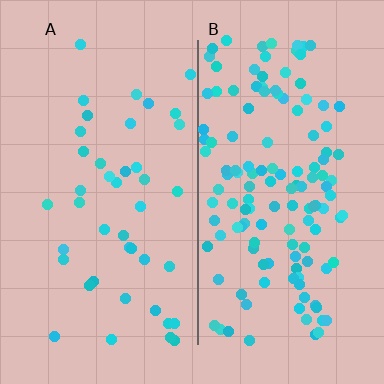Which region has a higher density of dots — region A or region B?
B (the right).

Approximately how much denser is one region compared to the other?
Approximately 3.2× — region B over region A.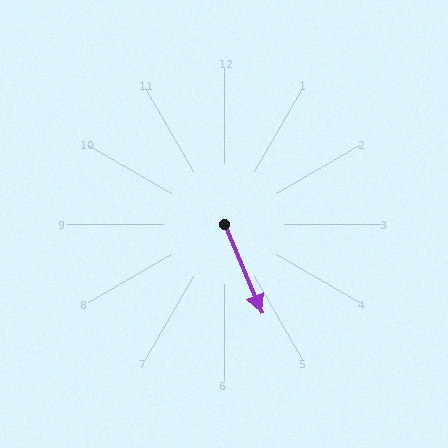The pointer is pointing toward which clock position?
Roughly 5 o'clock.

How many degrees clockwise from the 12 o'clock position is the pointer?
Approximately 157 degrees.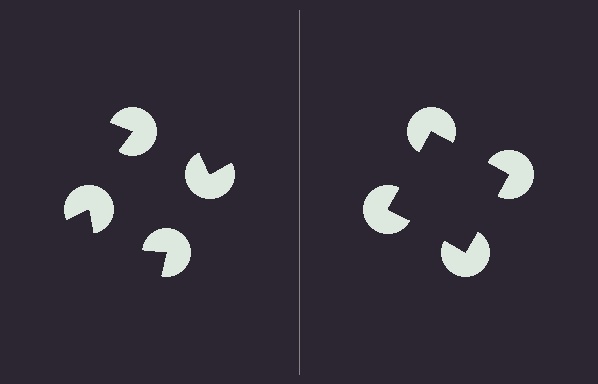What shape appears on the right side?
An illusory square.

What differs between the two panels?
The pac-man discs are positioned identically on both sides; only the wedge orientations differ. On the right they align to a square; on the left they are misaligned.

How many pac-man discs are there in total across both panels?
8 — 4 on each side.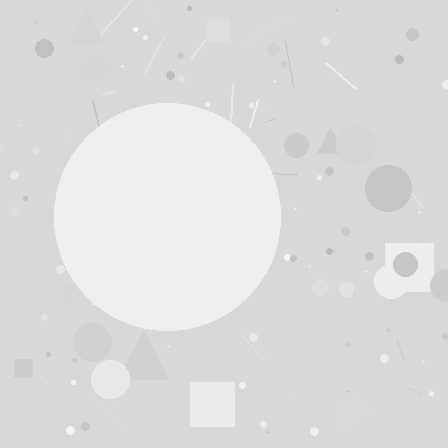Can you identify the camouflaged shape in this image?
The camouflaged shape is a circle.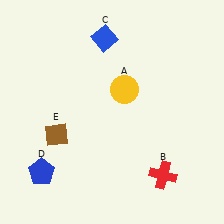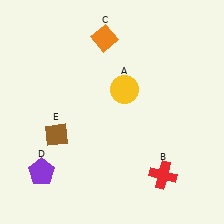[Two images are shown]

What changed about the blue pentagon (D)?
In Image 1, D is blue. In Image 2, it changed to purple.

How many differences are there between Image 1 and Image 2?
There are 2 differences between the two images.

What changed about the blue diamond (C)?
In Image 1, C is blue. In Image 2, it changed to orange.